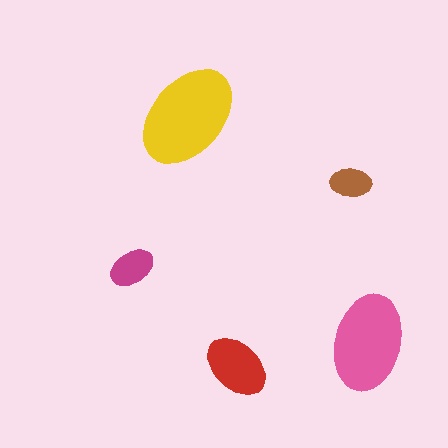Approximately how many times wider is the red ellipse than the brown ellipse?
About 1.5 times wider.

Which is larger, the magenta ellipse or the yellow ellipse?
The yellow one.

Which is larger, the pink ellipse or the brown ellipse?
The pink one.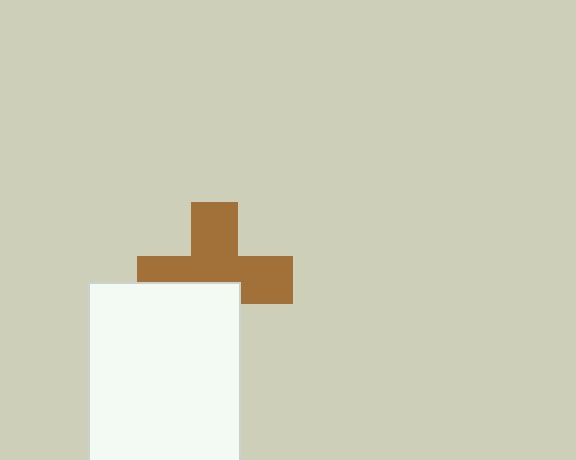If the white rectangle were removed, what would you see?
You would see the complete brown cross.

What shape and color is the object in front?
The object in front is a white rectangle.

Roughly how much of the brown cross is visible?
About half of it is visible (roughly 62%).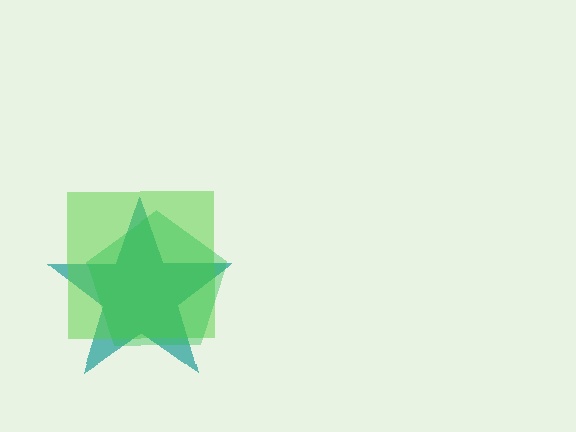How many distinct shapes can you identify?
There are 3 distinct shapes: a teal star, a lime square, a green pentagon.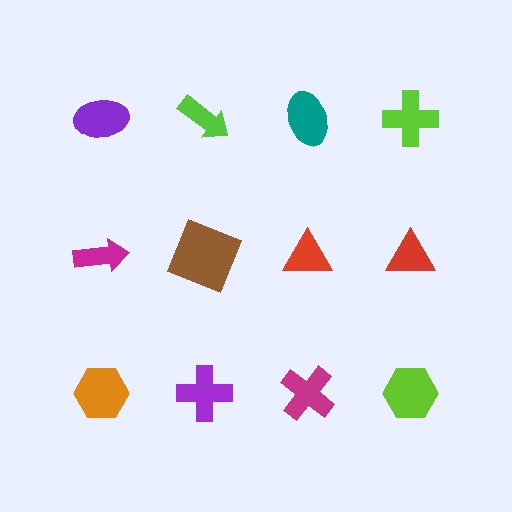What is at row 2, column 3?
A red triangle.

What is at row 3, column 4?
A lime hexagon.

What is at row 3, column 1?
An orange hexagon.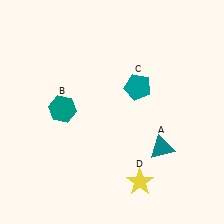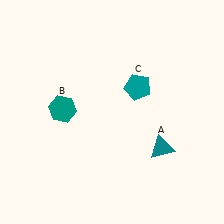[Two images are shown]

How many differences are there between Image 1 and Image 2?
There is 1 difference between the two images.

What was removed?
The yellow star (D) was removed in Image 2.